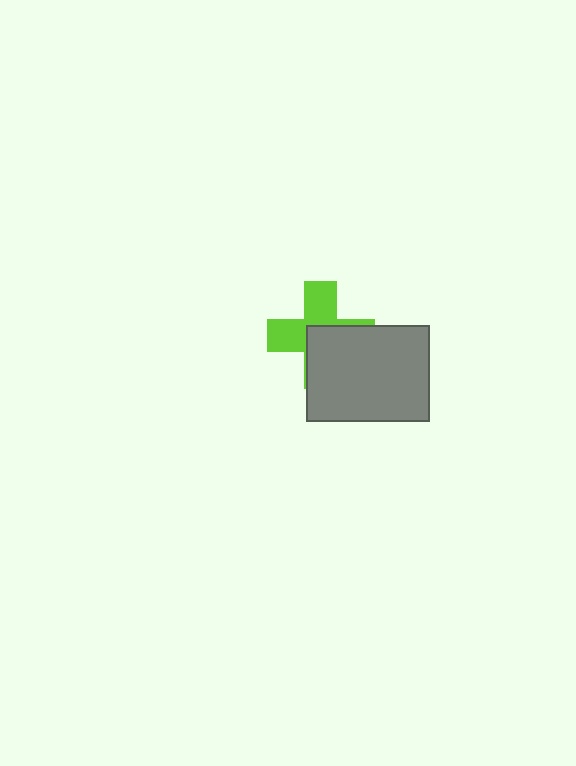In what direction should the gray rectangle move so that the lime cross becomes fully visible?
The gray rectangle should move toward the lower-right. That is the shortest direction to clear the overlap and leave the lime cross fully visible.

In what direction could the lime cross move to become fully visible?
The lime cross could move toward the upper-left. That would shift it out from behind the gray rectangle entirely.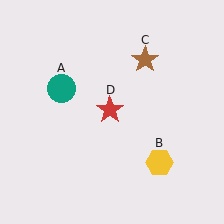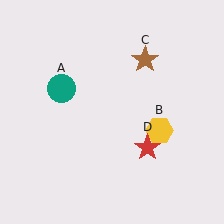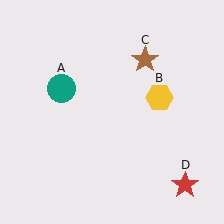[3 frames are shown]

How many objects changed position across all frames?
2 objects changed position: yellow hexagon (object B), red star (object D).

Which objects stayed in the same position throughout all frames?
Teal circle (object A) and brown star (object C) remained stationary.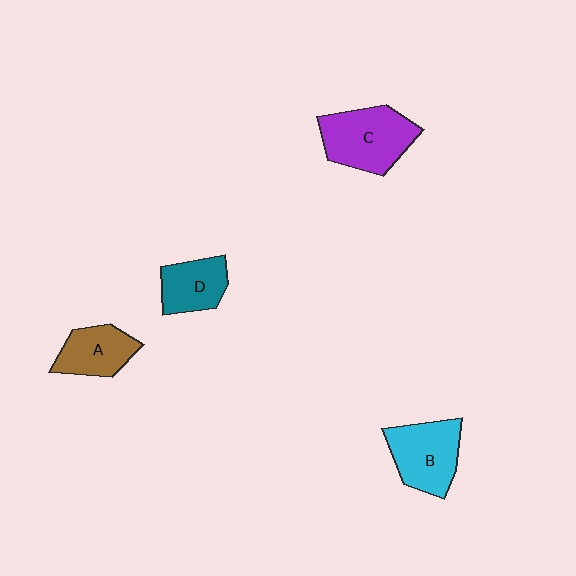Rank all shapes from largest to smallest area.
From largest to smallest: C (purple), B (cyan), A (brown), D (teal).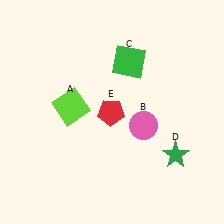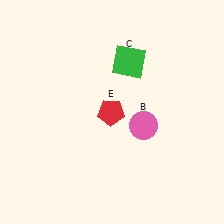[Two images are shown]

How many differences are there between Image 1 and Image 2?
There are 2 differences between the two images.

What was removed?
The green star (D), the lime square (A) were removed in Image 2.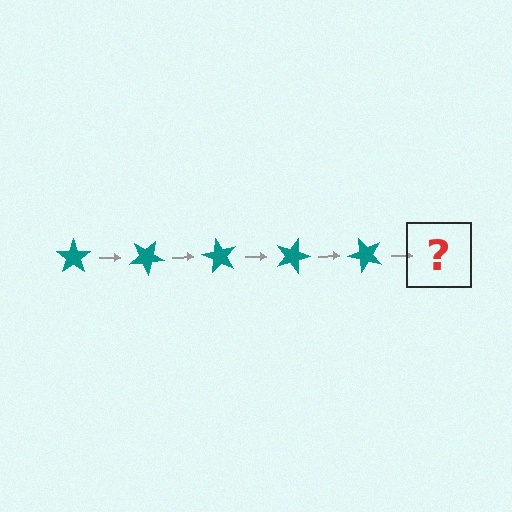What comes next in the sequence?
The next element should be a teal star rotated 150 degrees.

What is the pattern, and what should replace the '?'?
The pattern is that the star rotates 30 degrees each step. The '?' should be a teal star rotated 150 degrees.